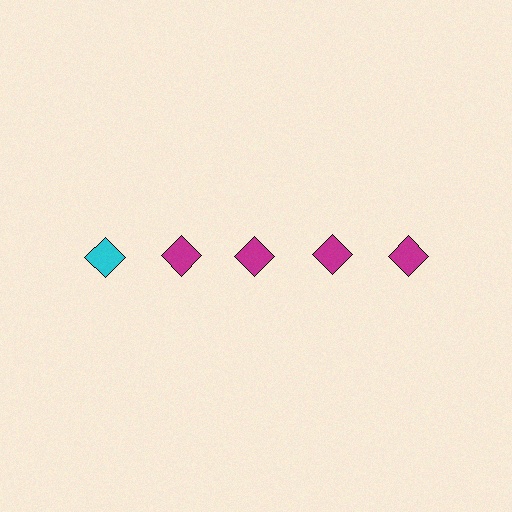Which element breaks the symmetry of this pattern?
The cyan diamond in the top row, leftmost column breaks the symmetry. All other shapes are magenta diamonds.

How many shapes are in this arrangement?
There are 5 shapes arranged in a grid pattern.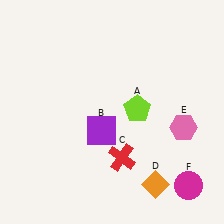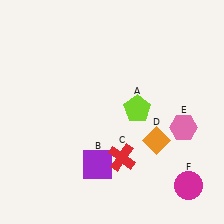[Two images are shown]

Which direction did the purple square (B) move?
The purple square (B) moved down.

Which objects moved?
The objects that moved are: the purple square (B), the orange diamond (D).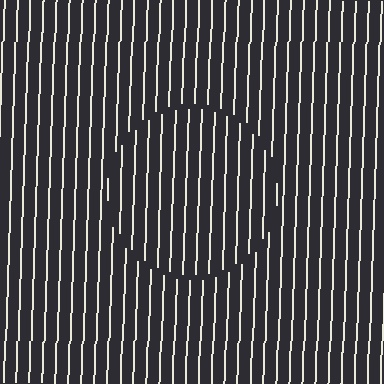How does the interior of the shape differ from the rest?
The interior of the shape contains the same grating, shifted by half a period — the contour is defined by the phase discontinuity where line-ends from the inner and outer gratings abut.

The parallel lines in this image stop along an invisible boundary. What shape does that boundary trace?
An illusory circle. The interior of the shape contains the same grating, shifted by half a period — the contour is defined by the phase discontinuity where line-ends from the inner and outer gratings abut.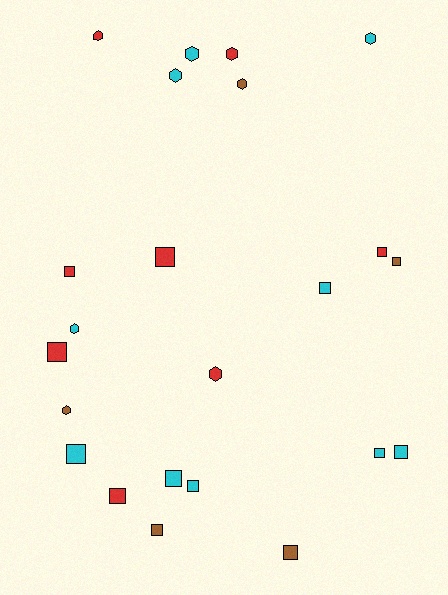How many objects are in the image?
There are 23 objects.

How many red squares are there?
There are 5 red squares.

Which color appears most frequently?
Cyan, with 10 objects.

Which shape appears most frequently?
Square, with 14 objects.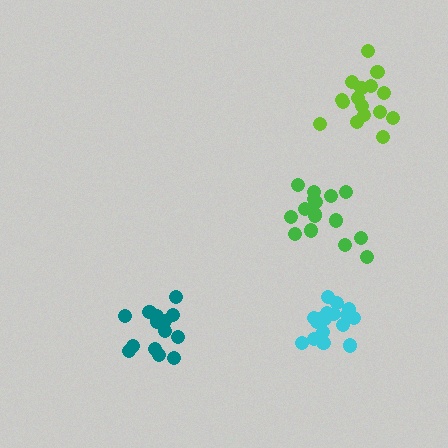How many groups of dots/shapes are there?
There are 4 groups.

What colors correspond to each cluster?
The clusters are colored: cyan, lime, green, teal.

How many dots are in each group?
Group 1: 18 dots, Group 2: 16 dots, Group 3: 16 dots, Group 4: 15 dots (65 total).